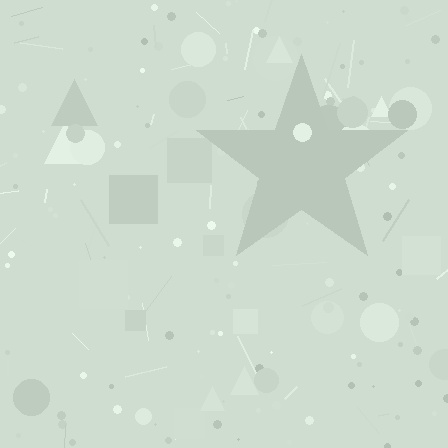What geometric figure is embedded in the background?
A star is embedded in the background.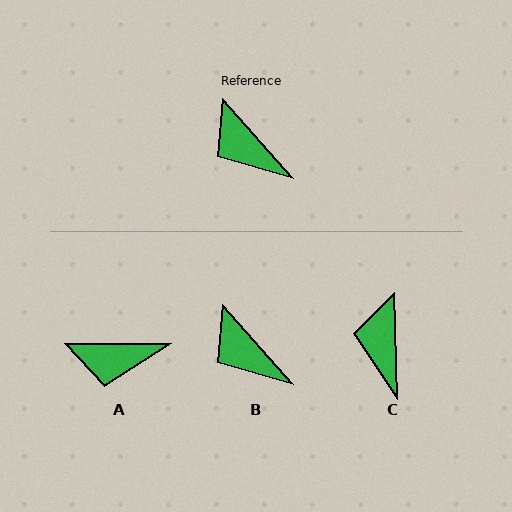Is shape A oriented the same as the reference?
No, it is off by about 49 degrees.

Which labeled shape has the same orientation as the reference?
B.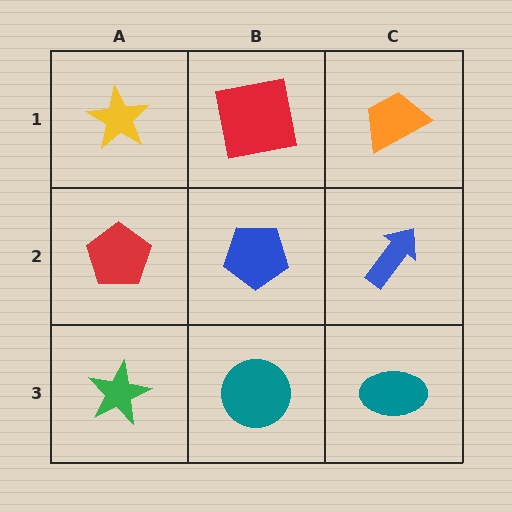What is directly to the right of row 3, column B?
A teal ellipse.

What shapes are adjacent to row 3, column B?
A blue pentagon (row 2, column B), a green star (row 3, column A), a teal ellipse (row 3, column C).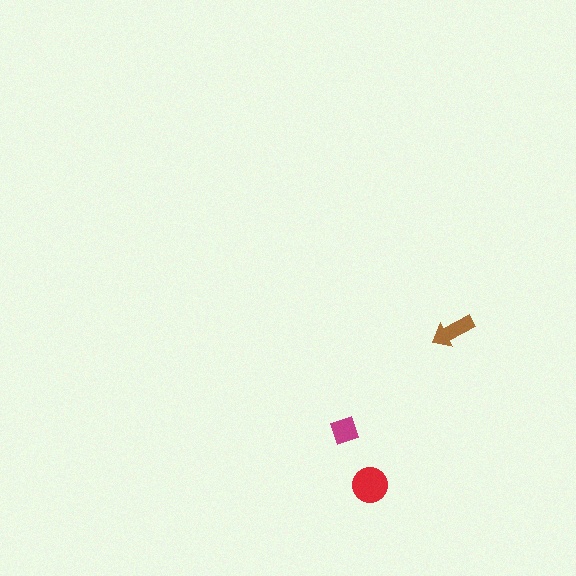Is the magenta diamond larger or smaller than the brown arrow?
Smaller.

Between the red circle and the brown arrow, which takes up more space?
The red circle.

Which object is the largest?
The red circle.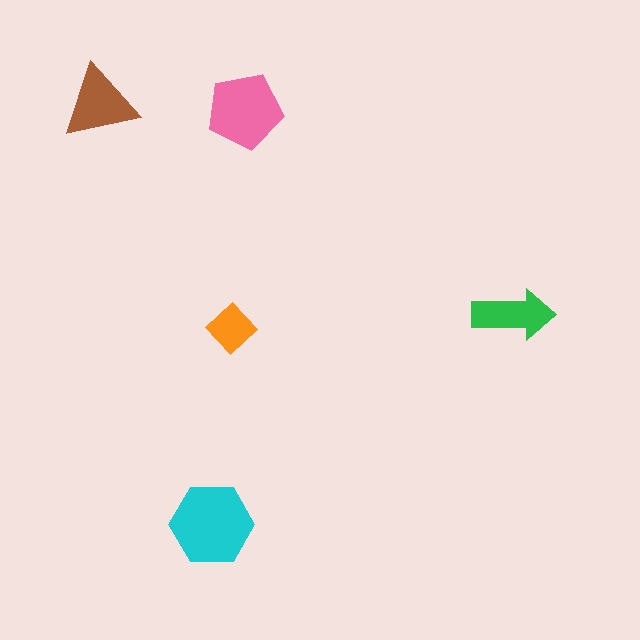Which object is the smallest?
The orange diamond.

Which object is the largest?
The cyan hexagon.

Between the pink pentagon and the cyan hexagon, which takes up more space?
The cyan hexagon.